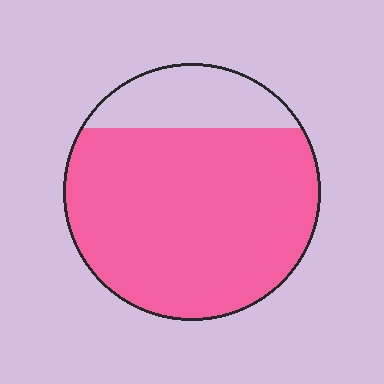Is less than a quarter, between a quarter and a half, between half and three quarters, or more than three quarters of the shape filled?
More than three quarters.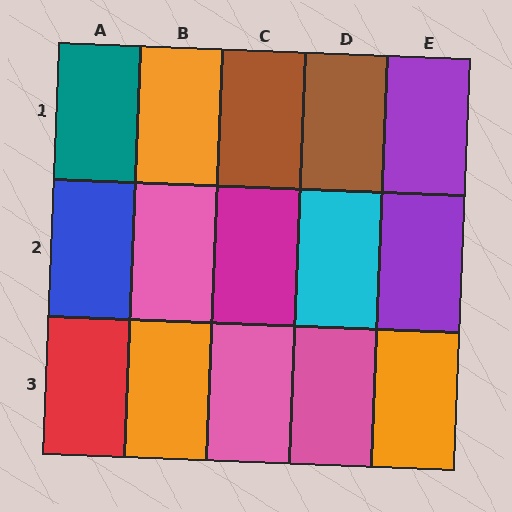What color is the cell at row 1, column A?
Teal.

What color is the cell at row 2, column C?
Magenta.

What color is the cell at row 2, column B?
Pink.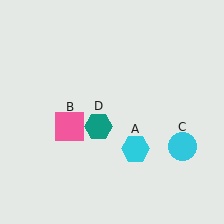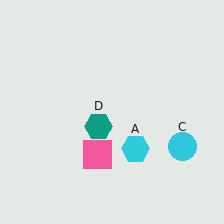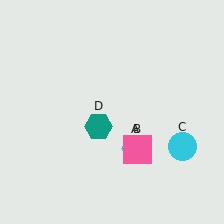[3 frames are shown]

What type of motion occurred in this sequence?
The pink square (object B) rotated counterclockwise around the center of the scene.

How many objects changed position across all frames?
1 object changed position: pink square (object B).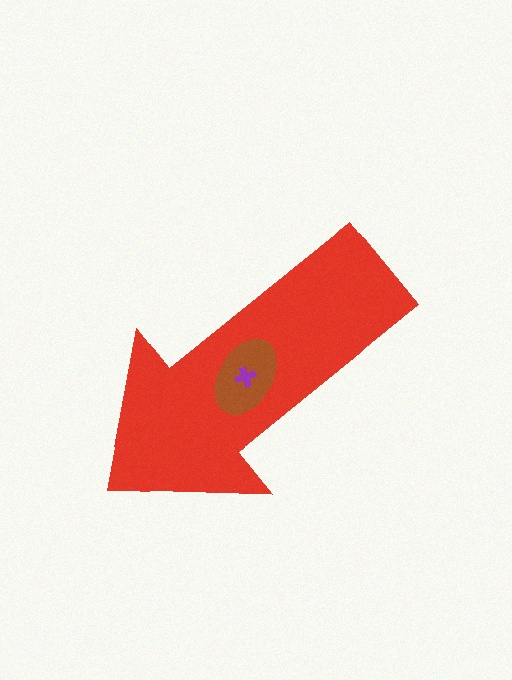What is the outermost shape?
The red arrow.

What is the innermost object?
The purple cross.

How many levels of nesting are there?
3.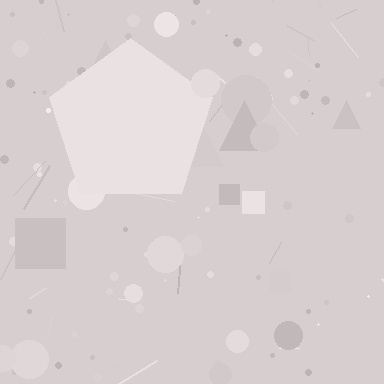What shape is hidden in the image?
A pentagon is hidden in the image.